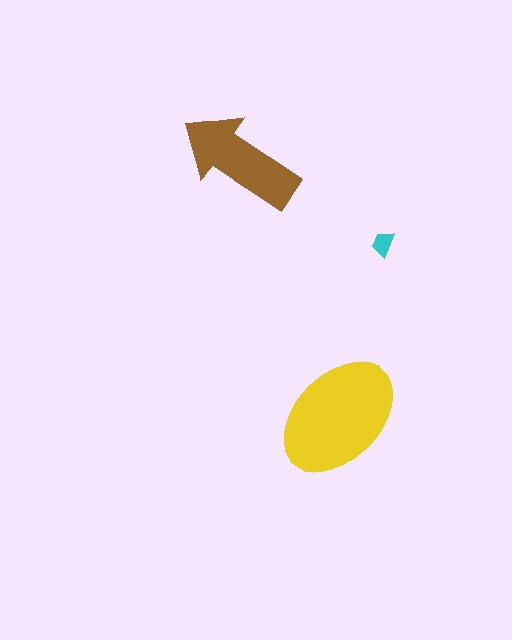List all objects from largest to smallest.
The yellow ellipse, the brown arrow, the cyan trapezoid.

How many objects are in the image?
There are 3 objects in the image.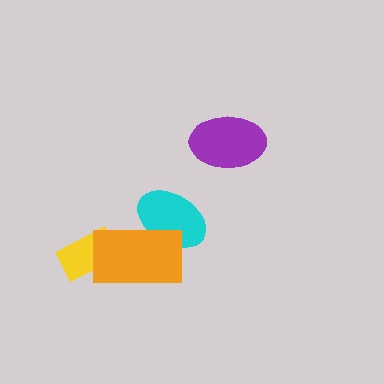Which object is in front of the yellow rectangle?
The orange rectangle is in front of the yellow rectangle.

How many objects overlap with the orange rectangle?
2 objects overlap with the orange rectangle.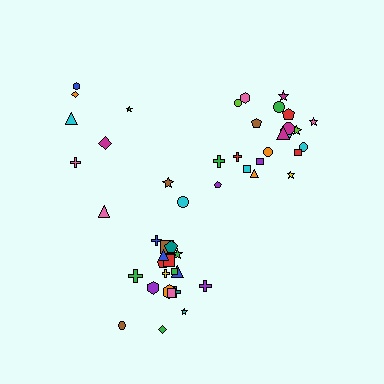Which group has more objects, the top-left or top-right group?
The top-right group.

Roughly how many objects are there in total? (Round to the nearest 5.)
Roughly 50 objects in total.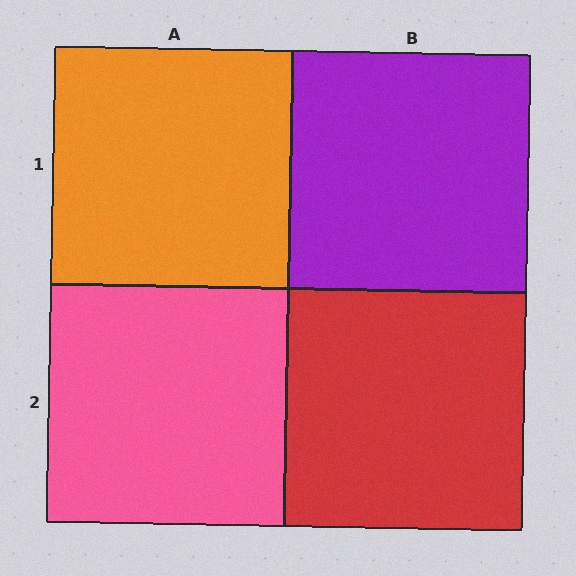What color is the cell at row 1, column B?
Purple.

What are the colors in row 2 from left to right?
Pink, red.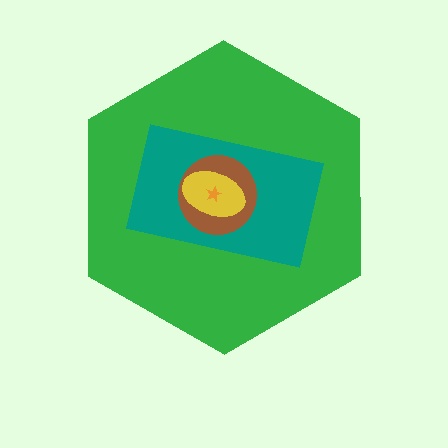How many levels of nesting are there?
5.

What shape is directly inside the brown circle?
The yellow ellipse.